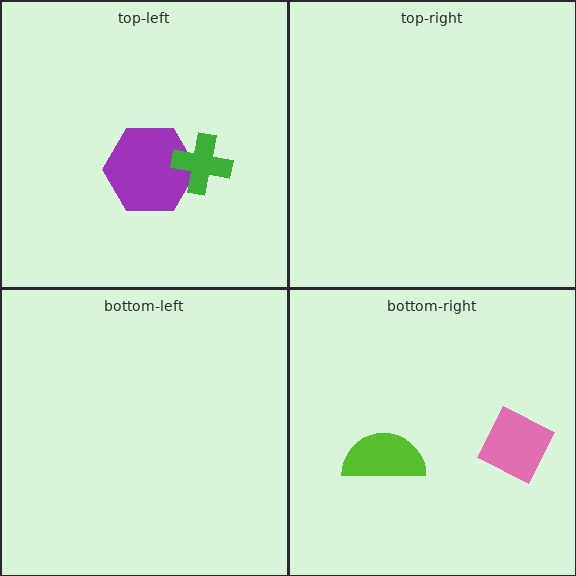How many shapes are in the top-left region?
2.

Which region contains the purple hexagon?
The top-left region.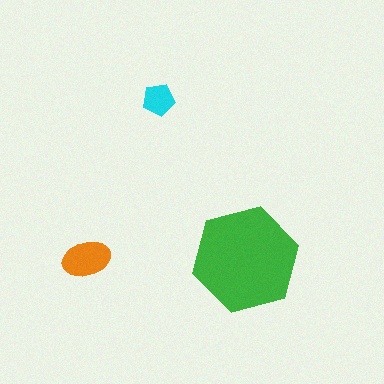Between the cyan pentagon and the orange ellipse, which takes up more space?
The orange ellipse.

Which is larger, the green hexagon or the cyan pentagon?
The green hexagon.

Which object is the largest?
The green hexagon.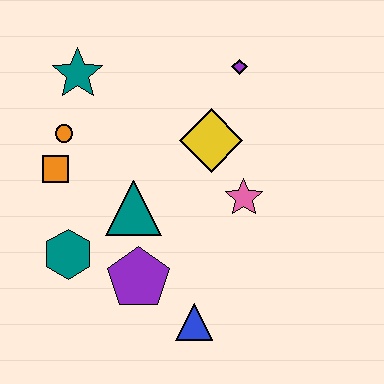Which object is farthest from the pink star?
The teal star is farthest from the pink star.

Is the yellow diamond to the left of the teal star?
No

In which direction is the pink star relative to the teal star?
The pink star is to the right of the teal star.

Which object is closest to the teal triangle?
The purple pentagon is closest to the teal triangle.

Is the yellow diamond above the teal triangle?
Yes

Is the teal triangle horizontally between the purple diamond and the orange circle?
Yes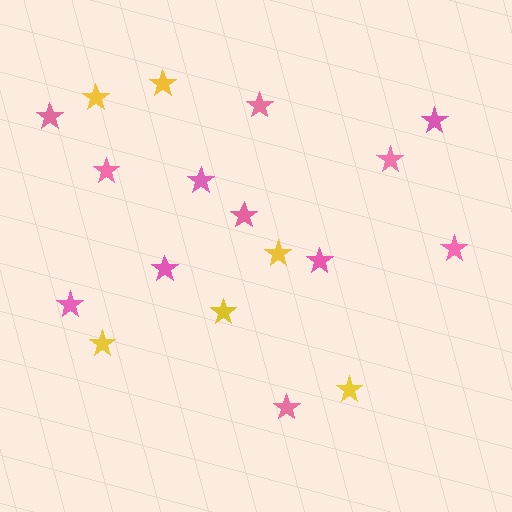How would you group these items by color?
There are 2 groups: one group of yellow stars (6) and one group of pink stars (12).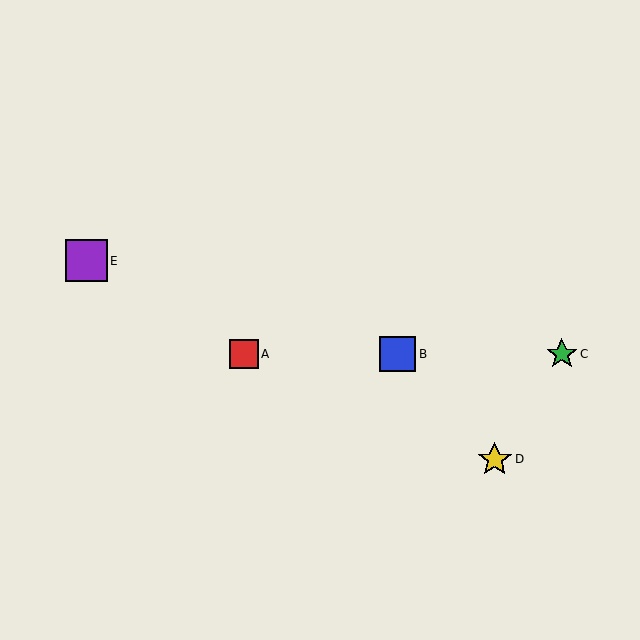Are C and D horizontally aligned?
No, C is at y≈354 and D is at y≈459.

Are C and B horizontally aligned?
Yes, both are at y≈354.